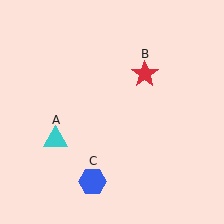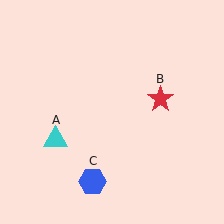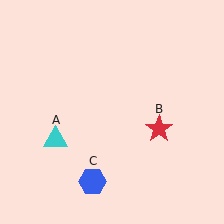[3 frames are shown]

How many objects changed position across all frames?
1 object changed position: red star (object B).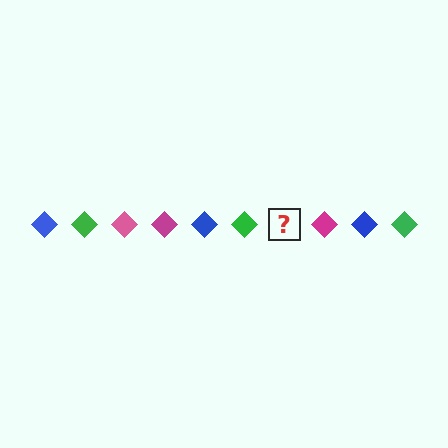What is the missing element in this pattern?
The missing element is a pink diamond.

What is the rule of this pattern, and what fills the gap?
The rule is that the pattern cycles through blue, green, pink, magenta diamonds. The gap should be filled with a pink diamond.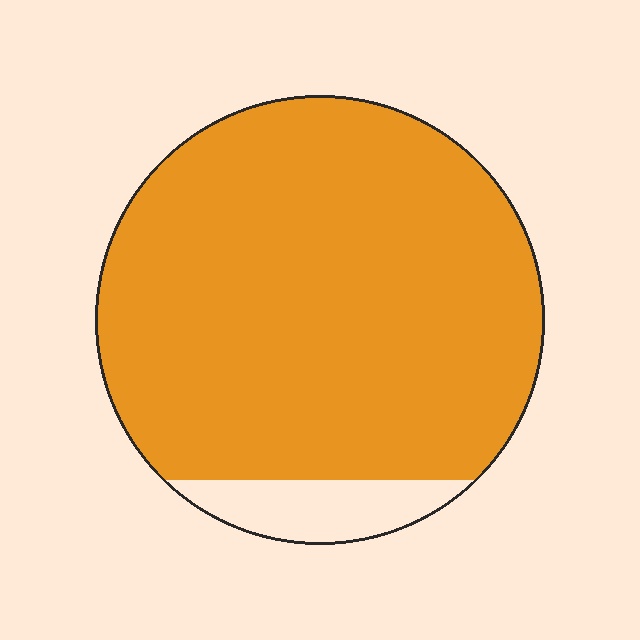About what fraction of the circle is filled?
About nine tenths (9/10).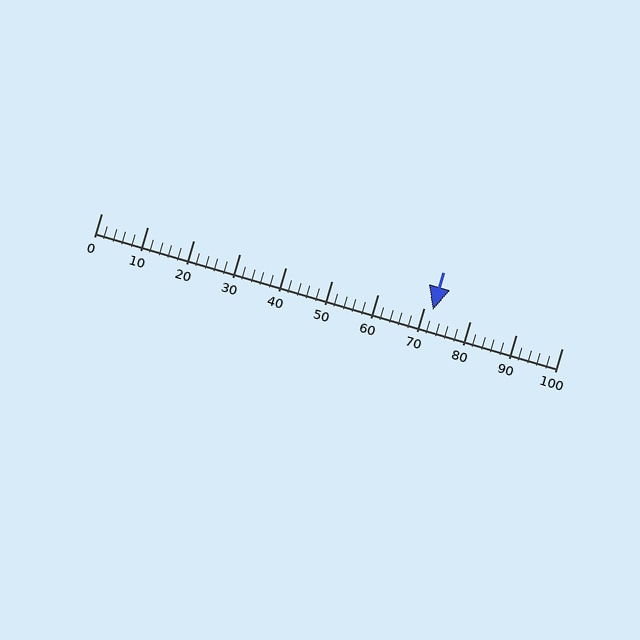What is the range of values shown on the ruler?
The ruler shows values from 0 to 100.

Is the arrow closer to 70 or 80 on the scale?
The arrow is closer to 70.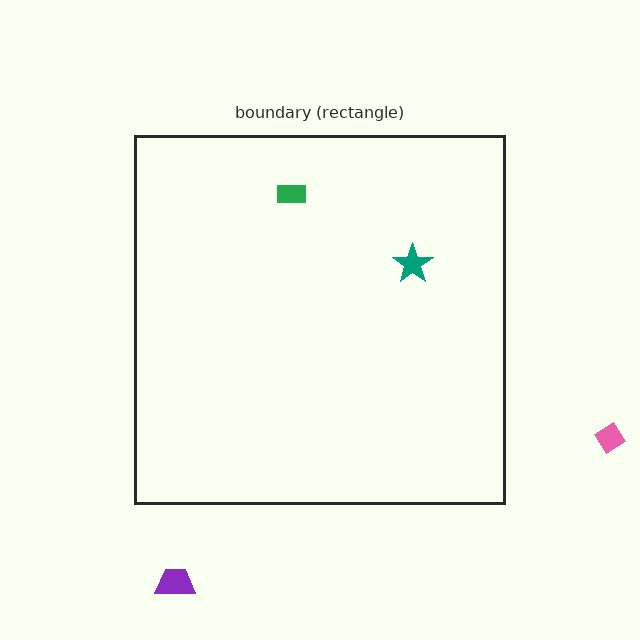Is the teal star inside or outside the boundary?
Inside.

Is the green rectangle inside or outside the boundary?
Inside.